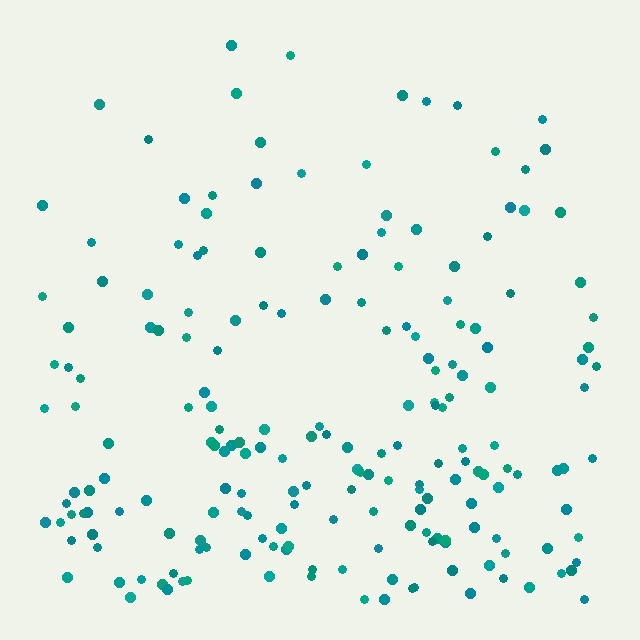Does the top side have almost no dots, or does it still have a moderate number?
Still a moderate number, just noticeably fewer than the bottom.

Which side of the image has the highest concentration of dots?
The bottom.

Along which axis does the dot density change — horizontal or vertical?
Vertical.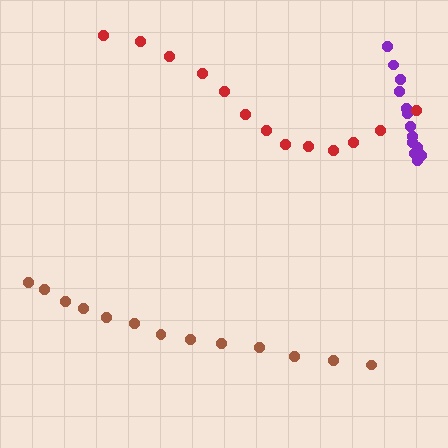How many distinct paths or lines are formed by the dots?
There are 3 distinct paths.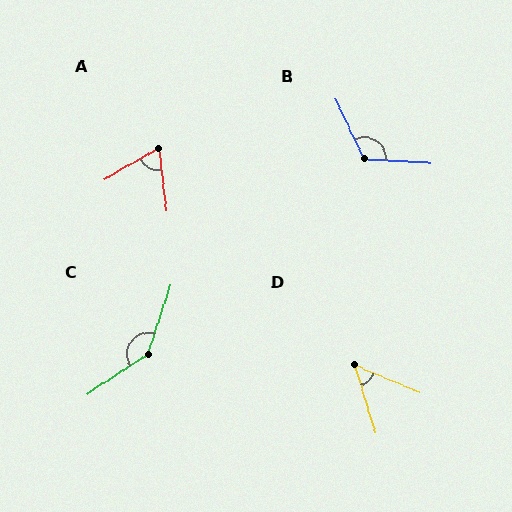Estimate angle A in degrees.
Approximately 66 degrees.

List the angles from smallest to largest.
D (50°), A (66°), B (119°), C (142°).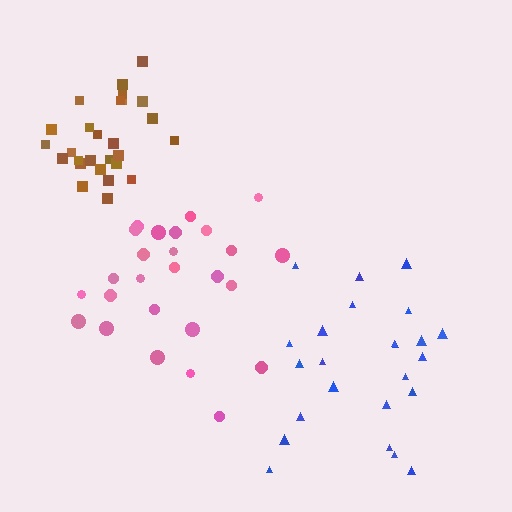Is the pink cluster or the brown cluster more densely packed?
Brown.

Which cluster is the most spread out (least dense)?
Blue.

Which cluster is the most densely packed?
Brown.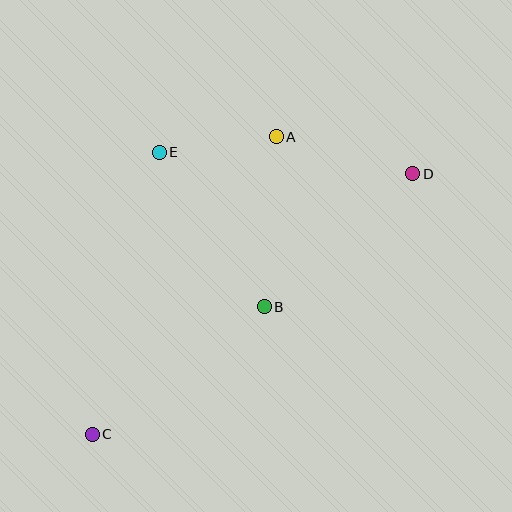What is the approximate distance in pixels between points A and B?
The distance between A and B is approximately 171 pixels.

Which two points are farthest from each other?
Points C and D are farthest from each other.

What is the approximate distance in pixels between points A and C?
The distance between A and C is approximately 350 pixels.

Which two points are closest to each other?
Points A and E are closest to each other.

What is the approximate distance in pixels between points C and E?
The distance between C and E is approximately 290 pixels.